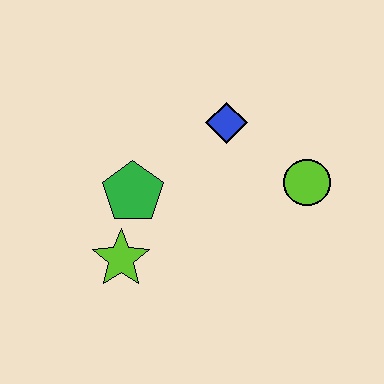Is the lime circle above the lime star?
Yes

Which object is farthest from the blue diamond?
The lime star is farthest from the blue diamond.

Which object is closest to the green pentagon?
The lime star is closest to the green pentagon.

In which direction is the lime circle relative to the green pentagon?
The lime circle is to the right of the green pentagon.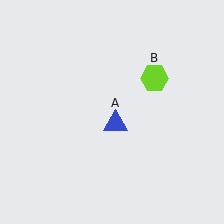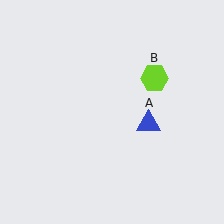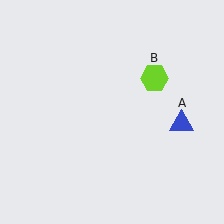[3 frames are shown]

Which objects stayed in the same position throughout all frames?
Lime hexagon (object B) remained stationary.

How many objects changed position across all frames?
1 object changed position: blue triangle (object A).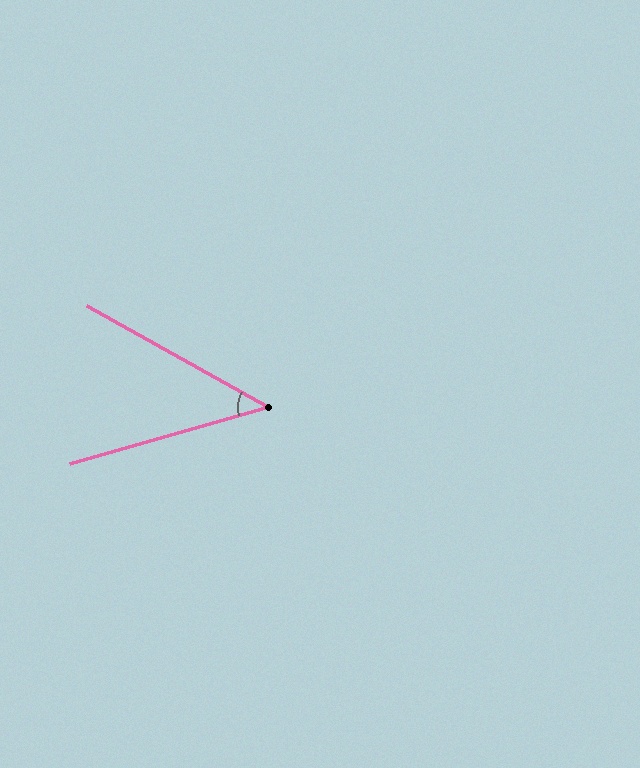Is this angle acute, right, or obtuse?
It is acute.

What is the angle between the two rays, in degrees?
Approximately 45 degrees.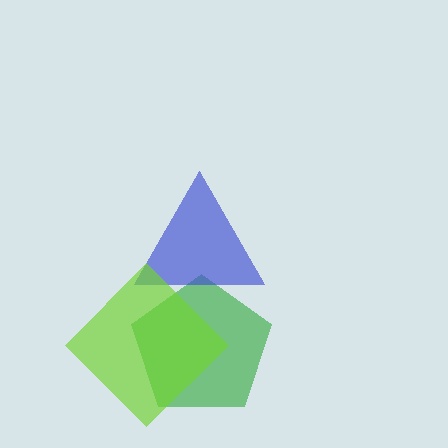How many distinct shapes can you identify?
There are 3 distinct shapes: a green pentagon, a blue triangle, a lime diamond.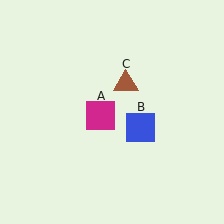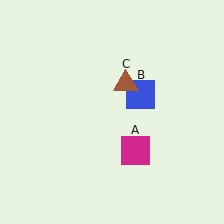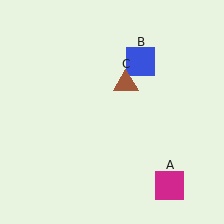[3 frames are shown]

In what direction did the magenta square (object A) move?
The magenta square (object A) moved down and to the right.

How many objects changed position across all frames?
2 objects changed position: magenta square (object A), blue square (object B).